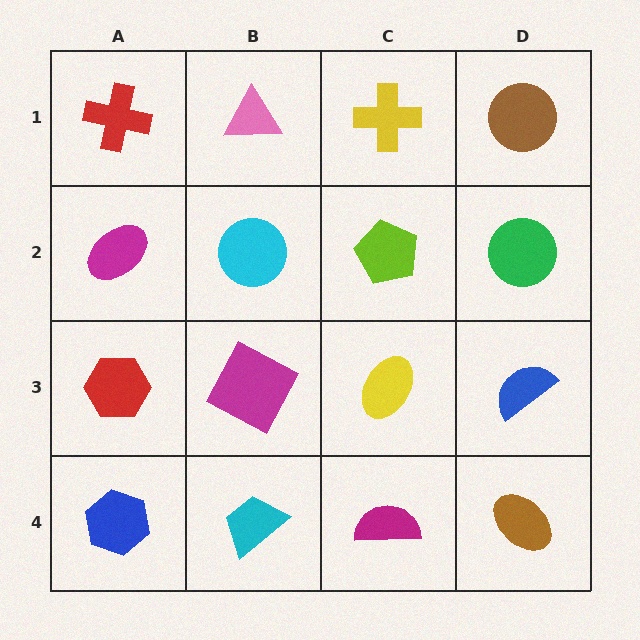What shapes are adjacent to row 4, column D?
A blue semicircle (row 3, column D), a magenta semicircle (row 4, column C).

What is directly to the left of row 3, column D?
A yellow ellipse.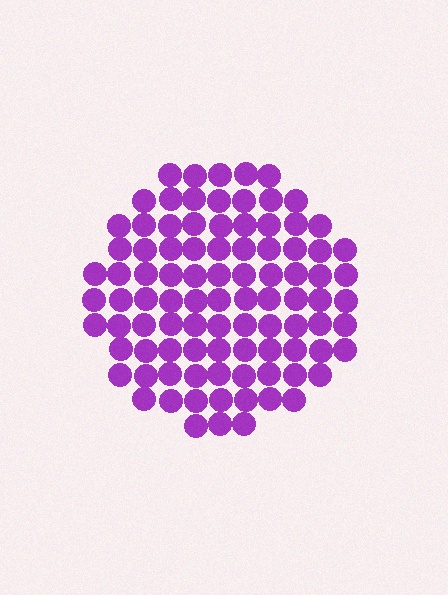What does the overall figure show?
The overall figure shows a circle.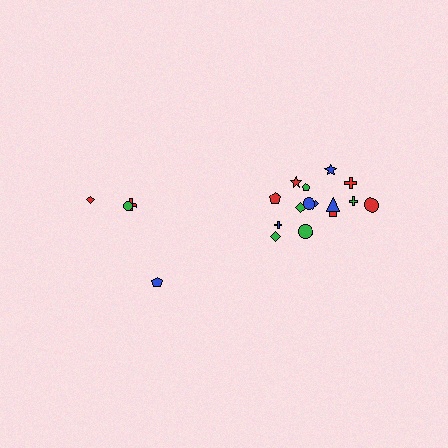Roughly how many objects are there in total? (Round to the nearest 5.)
Roughly 20 objects in total.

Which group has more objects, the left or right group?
The right group.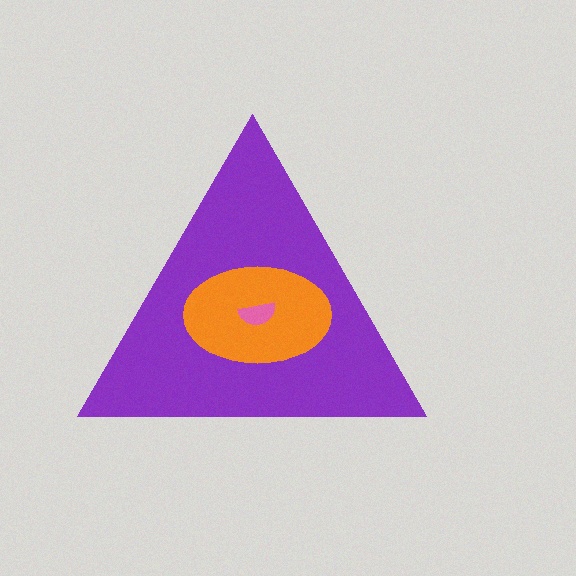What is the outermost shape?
The purple triangle.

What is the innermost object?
The pink semicircle.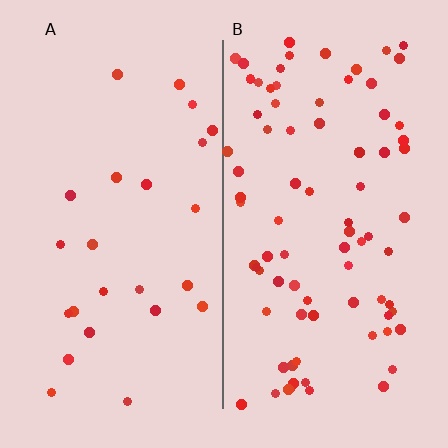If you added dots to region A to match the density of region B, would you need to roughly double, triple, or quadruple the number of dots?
Approximately triple.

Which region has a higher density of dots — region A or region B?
B (the right).